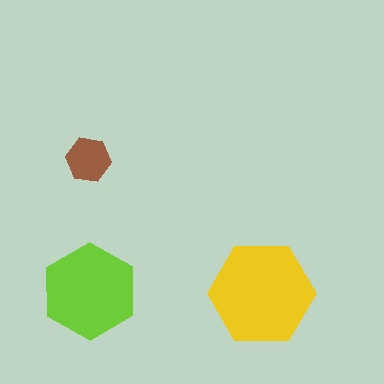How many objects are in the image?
There are 3 objects in the image.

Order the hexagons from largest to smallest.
the yellow one, the lime one, the brown one.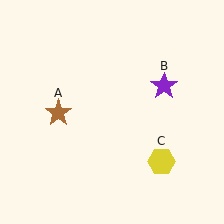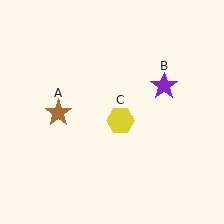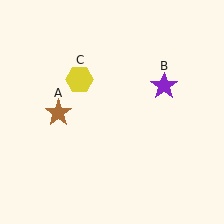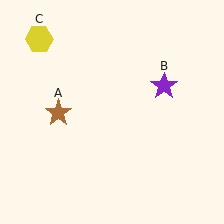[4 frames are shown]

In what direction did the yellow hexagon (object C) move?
The yellow hexagon (object C) moved up and to the left.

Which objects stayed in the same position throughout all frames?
Brown star (object A) and purple star (object B) remained stationary.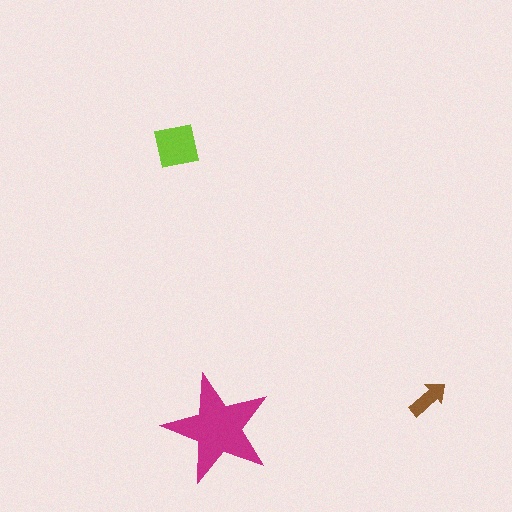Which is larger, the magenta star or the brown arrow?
The magenta star.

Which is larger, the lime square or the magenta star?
The magenta star.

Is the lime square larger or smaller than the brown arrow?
Larger.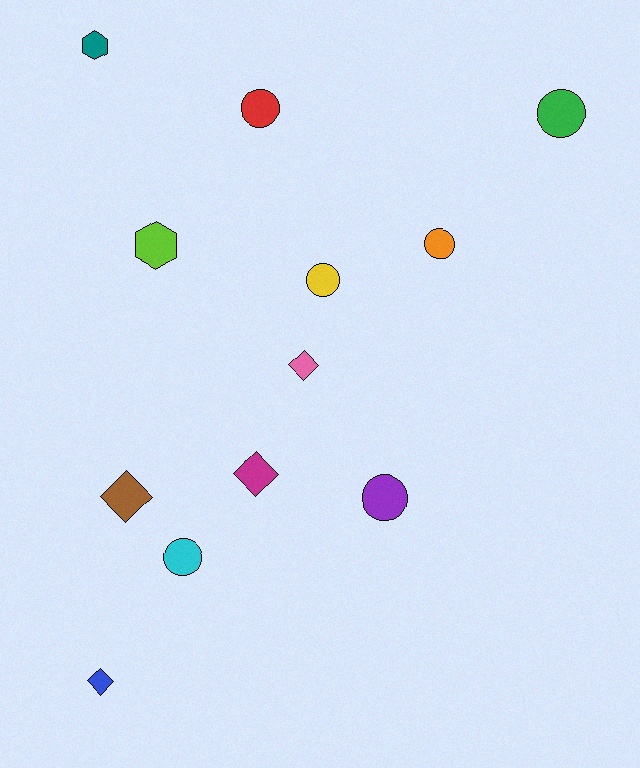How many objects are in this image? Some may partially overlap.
There are 12 objects.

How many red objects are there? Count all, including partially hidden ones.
There is 1 red object.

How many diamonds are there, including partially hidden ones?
There are 4 diamonds.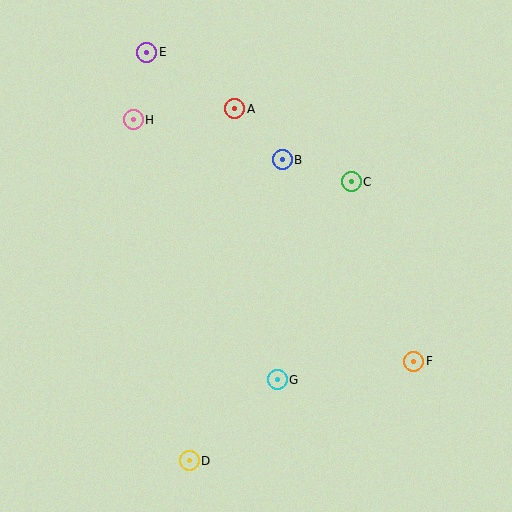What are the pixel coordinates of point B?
Point B is at (282, 160).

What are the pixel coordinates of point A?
Point A is at (235, 109).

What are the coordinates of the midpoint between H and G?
The midpoint between H and G is at (205, 250).